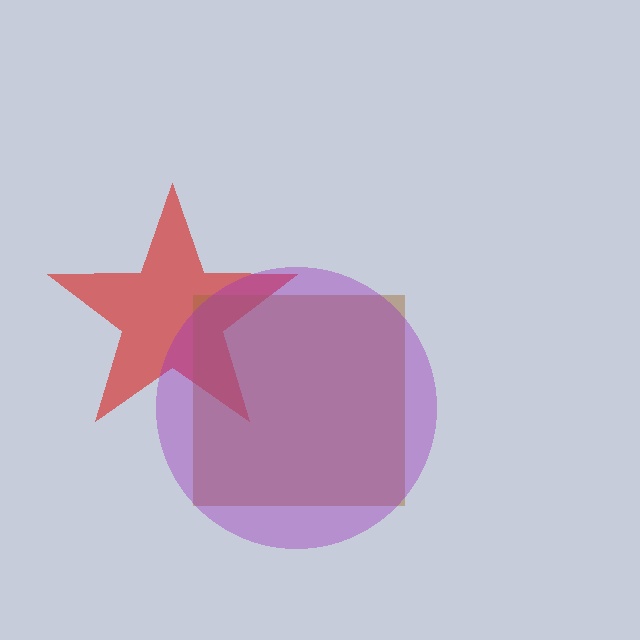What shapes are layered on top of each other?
The layered shapes are: a red star, a brown square, a purple circle.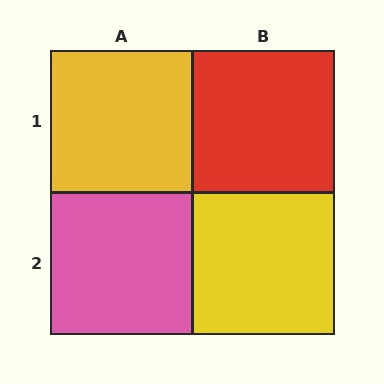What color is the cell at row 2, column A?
Pink.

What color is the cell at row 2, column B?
Yellow.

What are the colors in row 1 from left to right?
Yellow, red.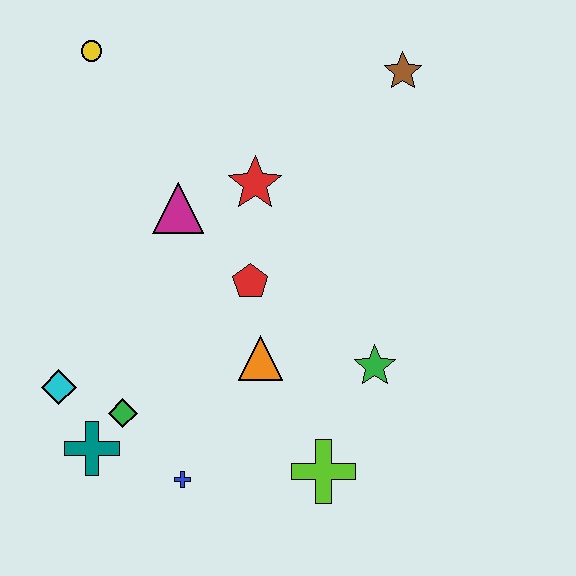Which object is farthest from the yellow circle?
The lime cross is farthest from the yellow circle.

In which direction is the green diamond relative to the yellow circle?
The green diamond is below the yellow circle.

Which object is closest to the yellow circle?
The magenta triangle is closest to the yellow circle.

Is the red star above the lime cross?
Yes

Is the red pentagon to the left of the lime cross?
Yes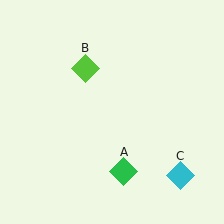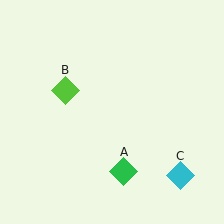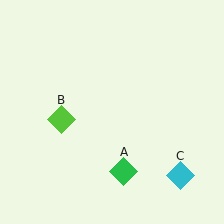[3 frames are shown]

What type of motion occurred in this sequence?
The lime diamond (object B) rotated counterclockwise around the center of the scene.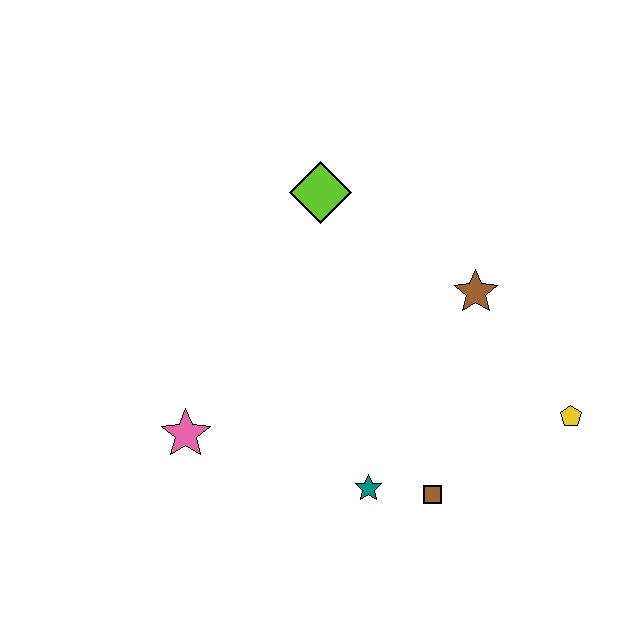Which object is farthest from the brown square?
The lime diamond is farthest from the brown square.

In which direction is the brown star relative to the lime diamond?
The brown star is to the right of the lime diamond.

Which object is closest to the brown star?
The yellow pentagon is closest to the brown star.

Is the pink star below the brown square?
No